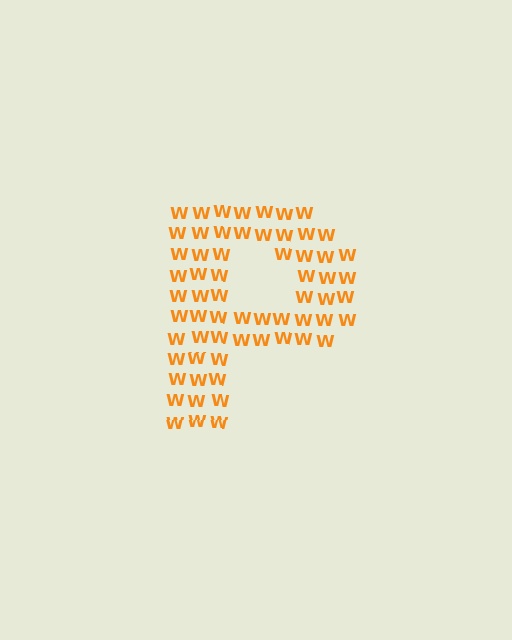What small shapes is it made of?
It is made of small letter W's.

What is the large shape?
The large shape is the letter P.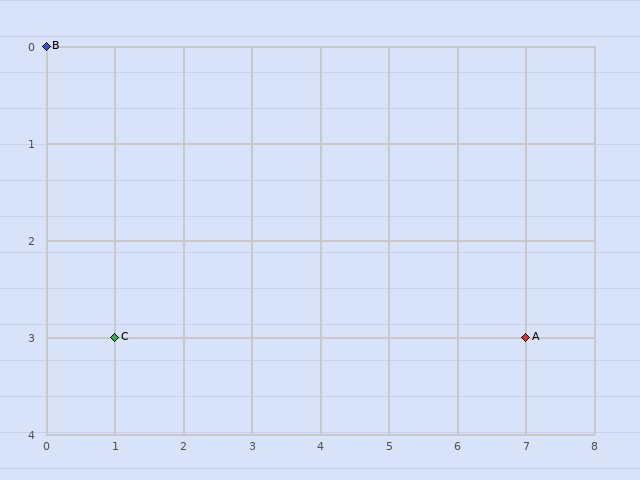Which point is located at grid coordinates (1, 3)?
Point C is at (1, 3).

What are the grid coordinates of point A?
Point A is at grid coordinates (7, 3).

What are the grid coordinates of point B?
Point B is at grid coordinates (0, 0).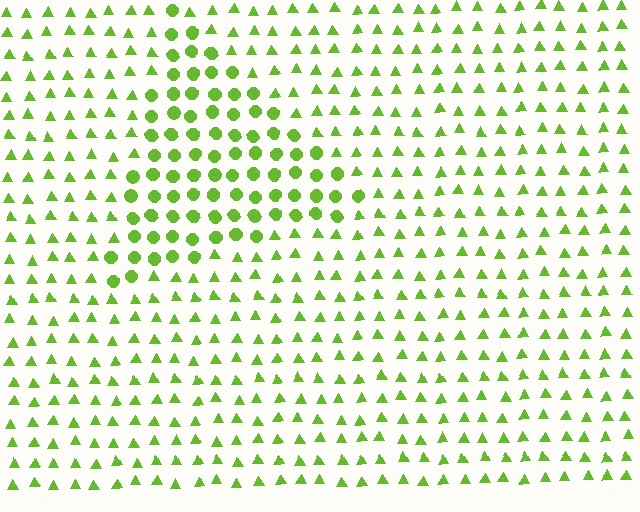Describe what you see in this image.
The image is filled with small lime elements arranged in a uniform grid. A triangle-shaped region contains circles, while the surrounding area contains triangles. The boundary is defined purely by the change in element shape.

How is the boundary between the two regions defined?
The boundary is defined by a change in element shape: circles inside vs. triangles outside. All elements share the same color and spacing.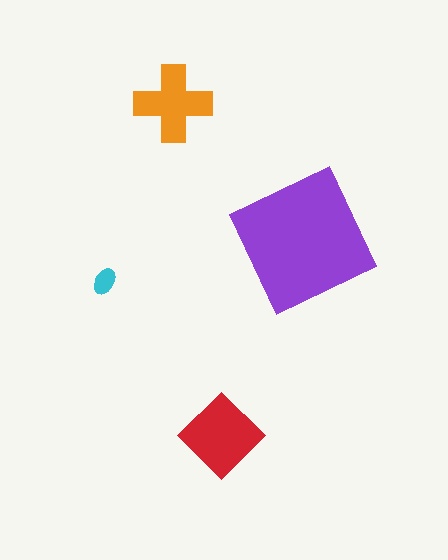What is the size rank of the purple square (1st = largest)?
1st.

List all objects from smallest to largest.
The cyan ellipse, the orange cross, the red diamond, the purple square.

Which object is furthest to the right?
The purple square is rightmost.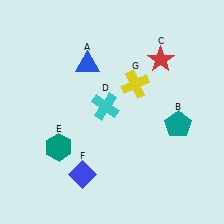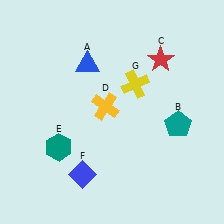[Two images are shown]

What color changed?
The cross (D) changed from cyan in Image 1 to yellow in Image 2.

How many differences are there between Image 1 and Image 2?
There is 1 difference between the two images.